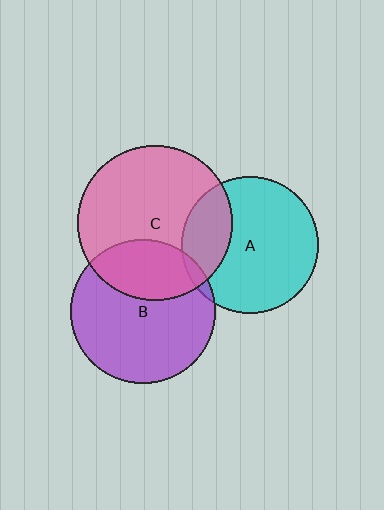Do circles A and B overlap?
Yes.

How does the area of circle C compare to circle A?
Approximately 1.3 times.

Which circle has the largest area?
Circle C (pink).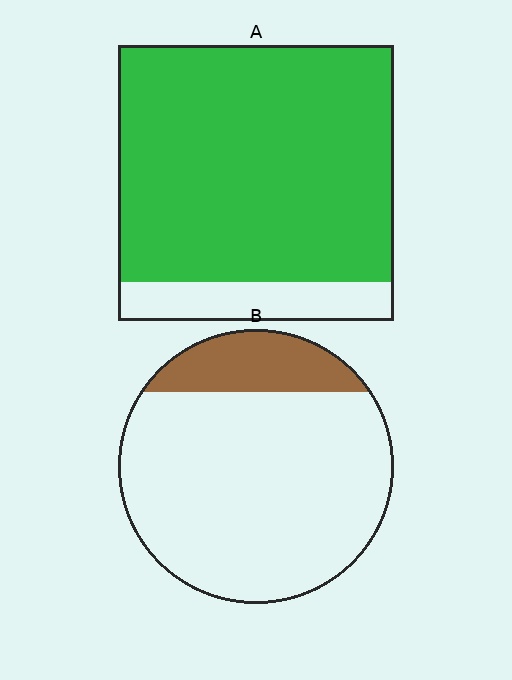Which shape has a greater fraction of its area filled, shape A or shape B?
Shape A.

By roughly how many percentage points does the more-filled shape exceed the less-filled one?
By roughly 70 percentage points (A over B).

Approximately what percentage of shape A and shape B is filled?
A is approximately 85% and B is approximately 15%.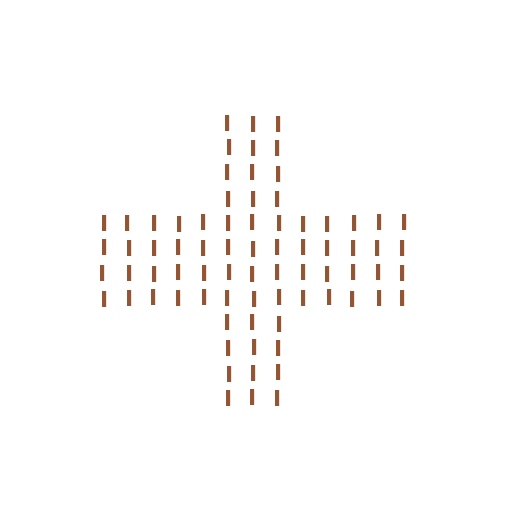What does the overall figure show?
The overall figure shows a cross.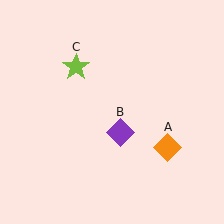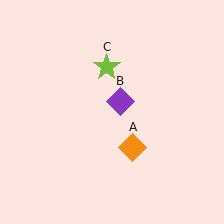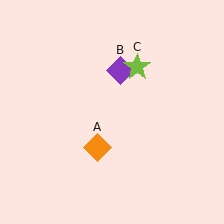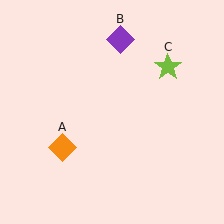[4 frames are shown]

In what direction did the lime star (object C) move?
The lime star (object C) moved right.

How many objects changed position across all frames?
3 objects changed position: orange diamond (object A), purple diamond (object B), lime star (object C).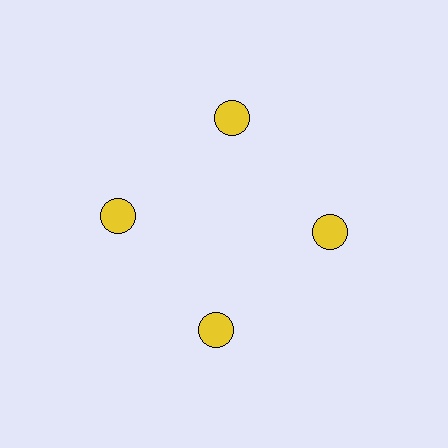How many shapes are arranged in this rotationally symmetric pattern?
There are 4 shapes, arranged in 4 groups of 1.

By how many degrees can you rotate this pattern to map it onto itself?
The pattern maps onto itself every 90 degrees of rotation.